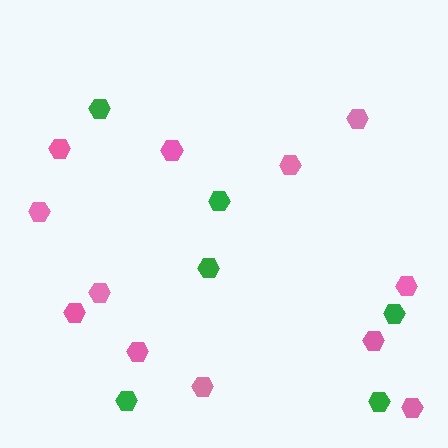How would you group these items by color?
There are 2 groups: one group of pink hexagons (12) and one group of green hexagons (6).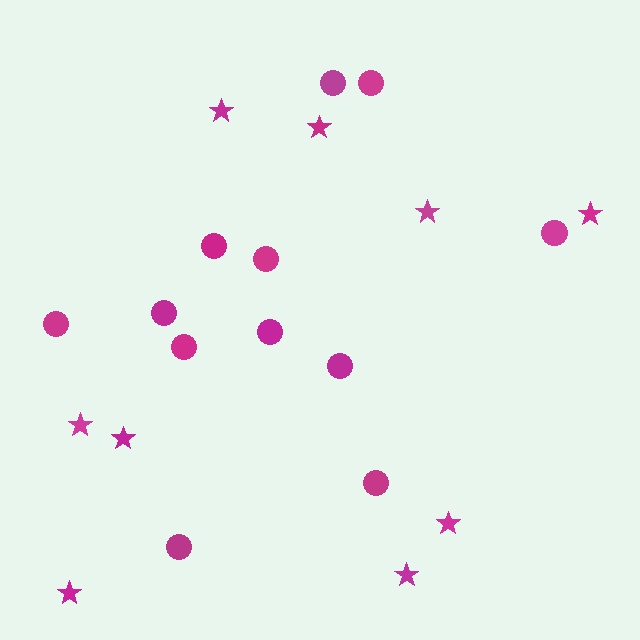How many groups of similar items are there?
There are 2 groups: one group of stars (9) and one group of circles (12).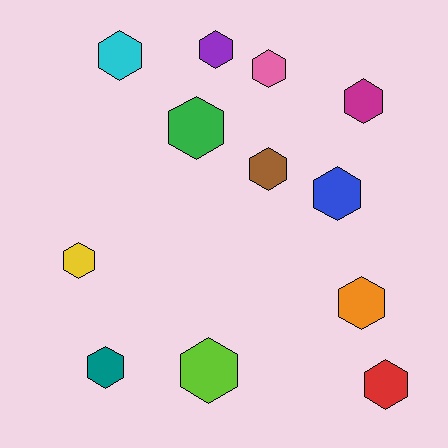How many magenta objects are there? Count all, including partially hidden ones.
There is 1 magenta object.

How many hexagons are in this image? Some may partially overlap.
There are 12 hexagons.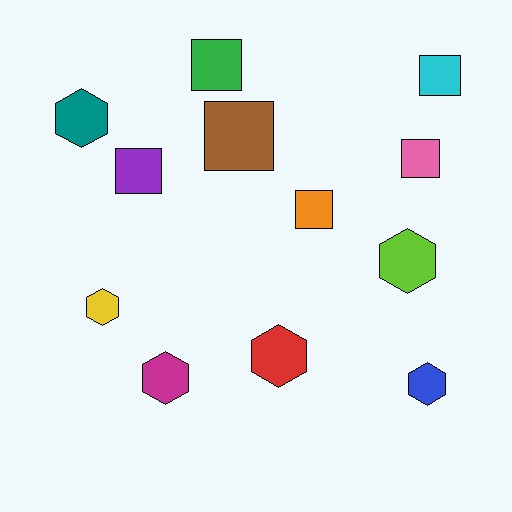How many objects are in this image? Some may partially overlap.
There are 12 objects.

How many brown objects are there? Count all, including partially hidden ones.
There is 1 brown object.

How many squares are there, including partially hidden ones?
There are 6 squares.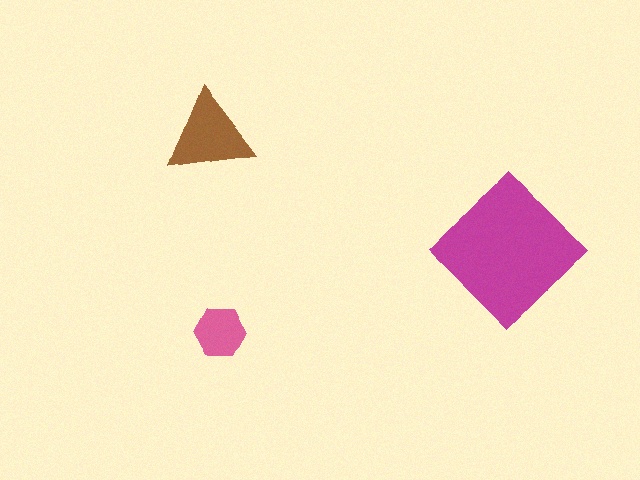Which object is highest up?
The brown triangle is topmost.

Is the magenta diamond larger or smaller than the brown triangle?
Larger.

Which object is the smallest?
The pink hexagon.